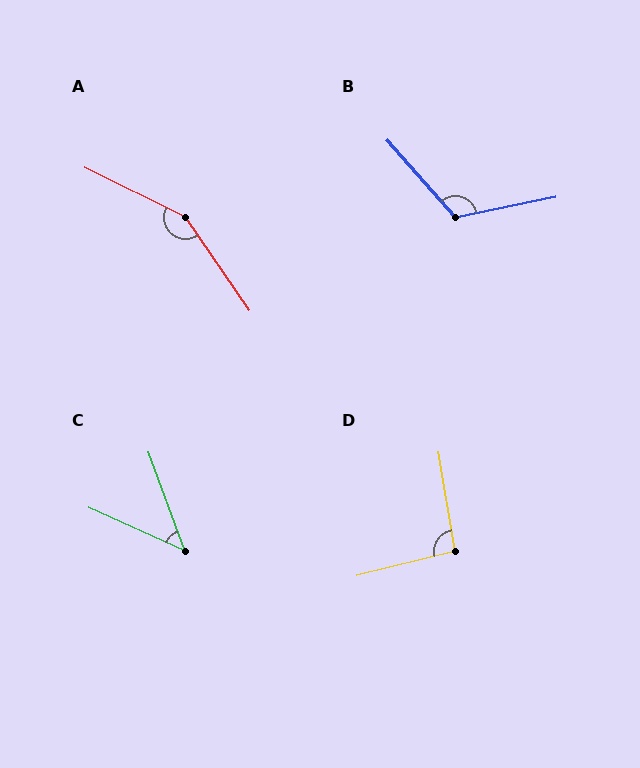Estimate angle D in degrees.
Approximately 94 degrees.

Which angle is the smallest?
C, at approximately 45 degrees.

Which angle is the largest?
A, at approximately 151 degrees.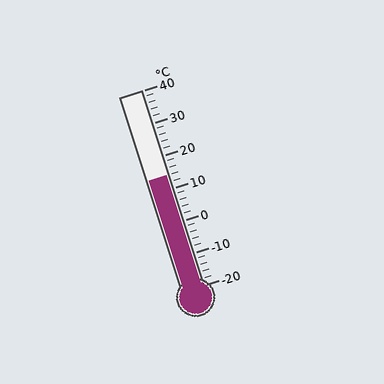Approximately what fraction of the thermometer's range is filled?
The thermometer is filled to approximately 55% of its range.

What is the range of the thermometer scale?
The thermometer scale ranges from -20°C to 40°C.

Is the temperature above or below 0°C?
The temperature is above 0°C.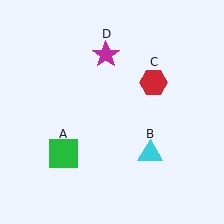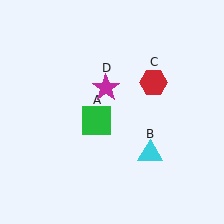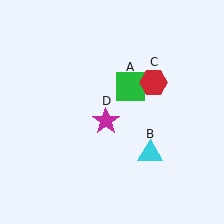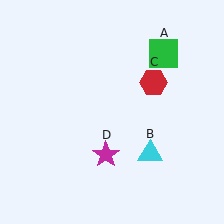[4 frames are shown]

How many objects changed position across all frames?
2 objects changed position: green square (object A), magenta star (object D).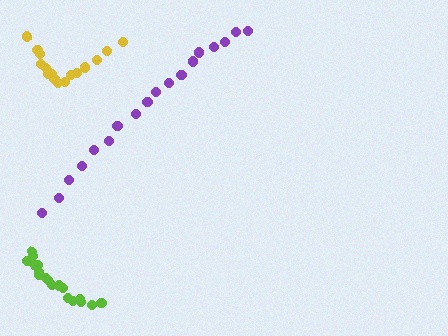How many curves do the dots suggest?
There are 3 distinct paths.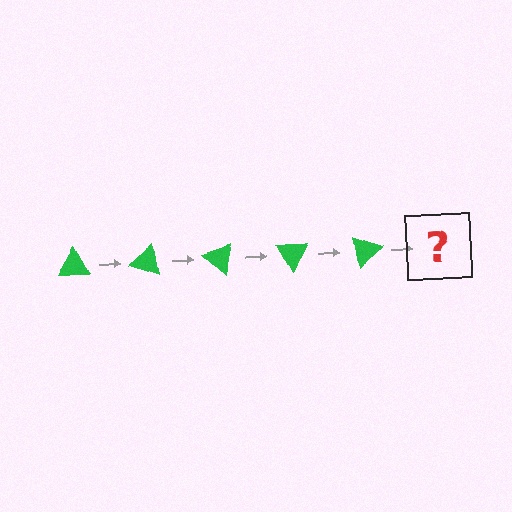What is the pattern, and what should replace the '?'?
The pattern is that the triangle rotates 20 degrees each step. The '?' should be a green triangle rotated 100 degrees.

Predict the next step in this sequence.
The next step is a green triangle rotated 100 degrees.